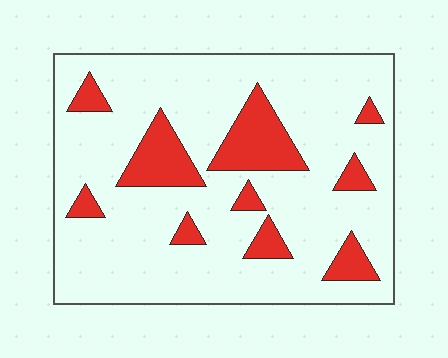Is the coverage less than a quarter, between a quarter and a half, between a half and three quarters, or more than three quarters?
Less than a quarter.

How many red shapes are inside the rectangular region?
10.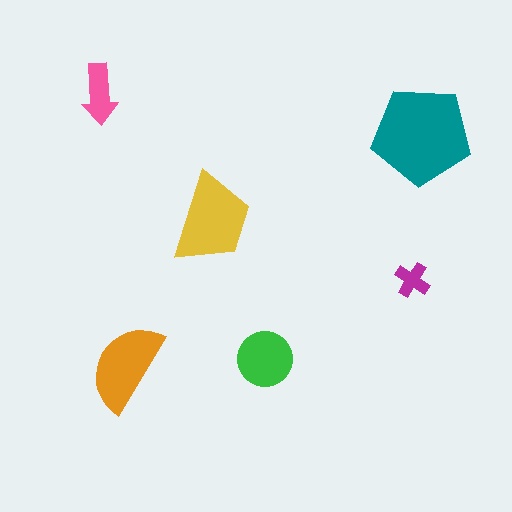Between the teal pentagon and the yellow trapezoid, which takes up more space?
The teal pentagon.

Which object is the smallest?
The magenta cross.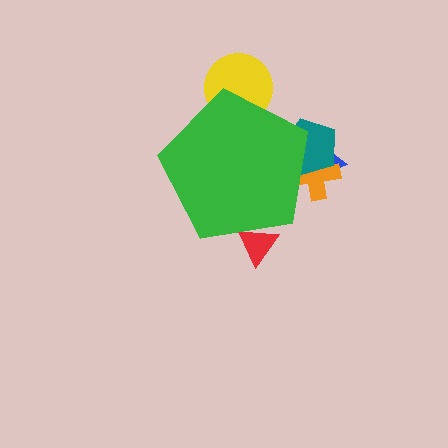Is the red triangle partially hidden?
Yes, the red triangle is partially hidden behind the green pentagon.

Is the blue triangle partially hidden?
Yes, the blue triangle is partially hidden behind the green pentagon.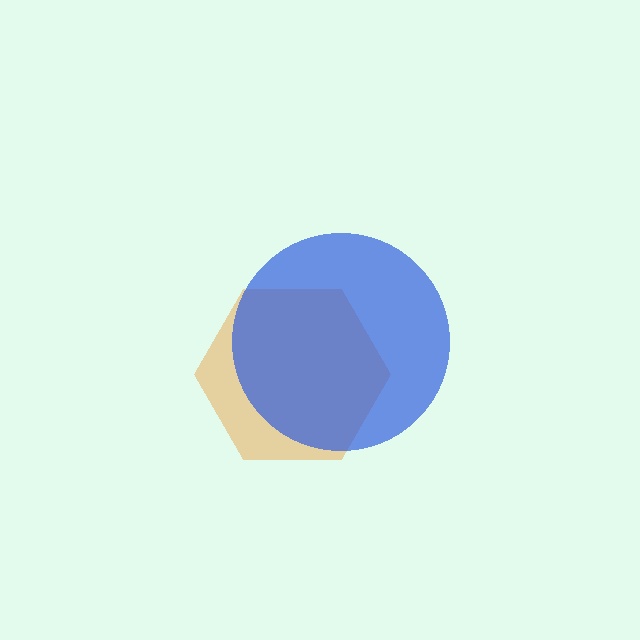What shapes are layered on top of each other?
The layered shapes are: an orange hexagon, a blue circle.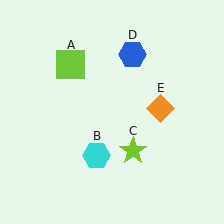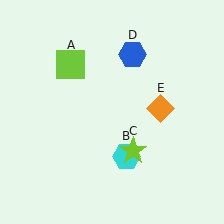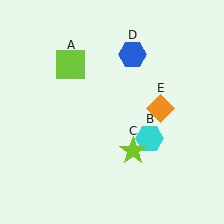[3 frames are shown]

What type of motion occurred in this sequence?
The cyan hexagon (object B) rotated counterclockwise around the center of the scene.